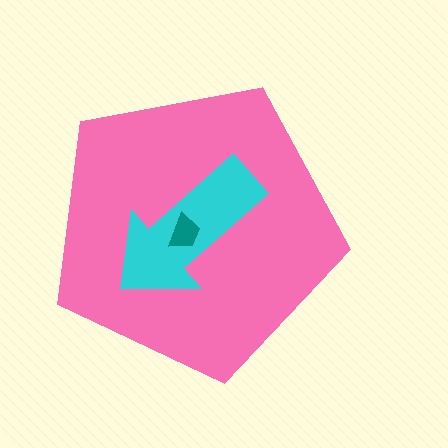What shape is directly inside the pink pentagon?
The cyan arrow.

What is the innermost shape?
The teal trapezoid.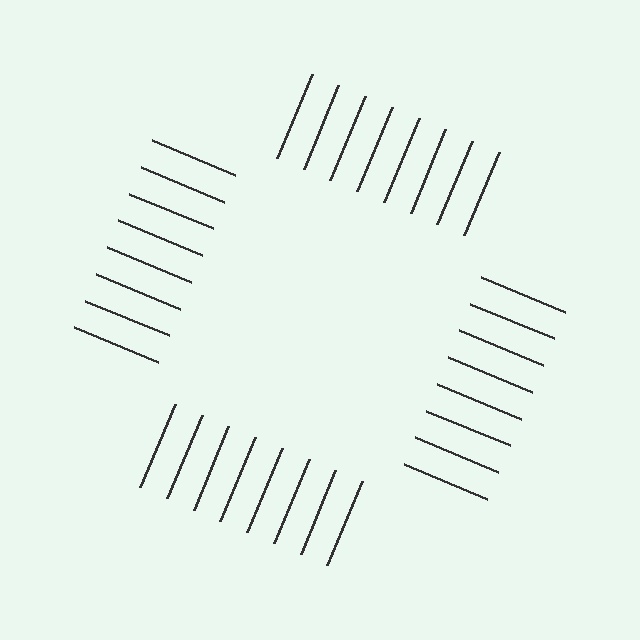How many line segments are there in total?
32 — 8 along each of the 4 edges.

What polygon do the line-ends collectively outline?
An illusory square — the line segments terminate on its edges but no continuous stroke is drawn.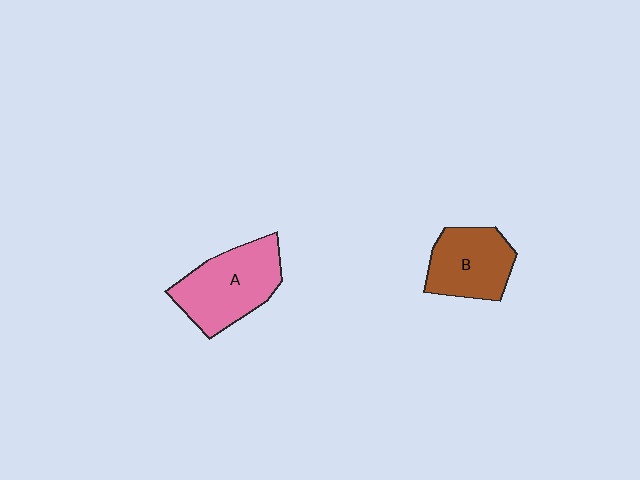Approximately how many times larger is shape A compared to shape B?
Approximately 1.2 times.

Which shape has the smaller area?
Shape B (brown).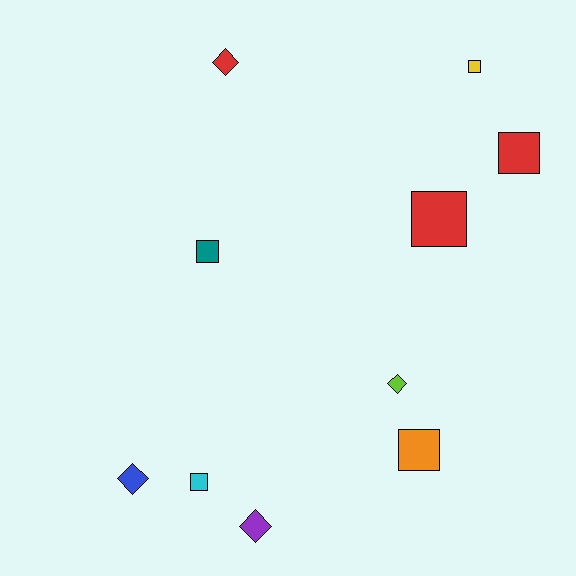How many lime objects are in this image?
There is 1 lime object.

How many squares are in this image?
There are 6 squares.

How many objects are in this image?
There are 10 objects.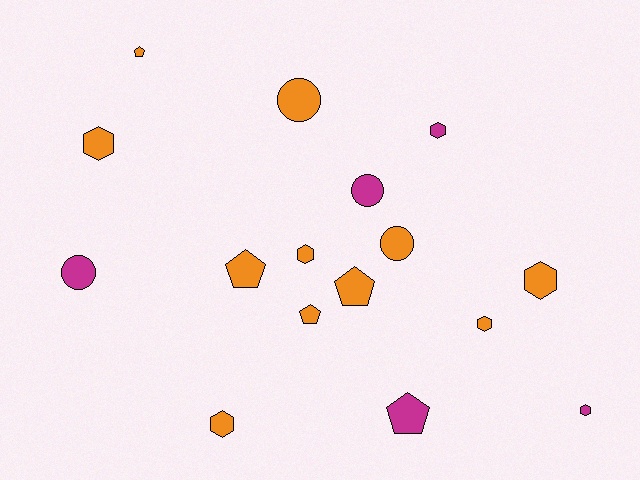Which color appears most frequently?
Orange, with 11 objects.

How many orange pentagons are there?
There are 4 orange pentagons.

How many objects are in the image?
There are 16 objects.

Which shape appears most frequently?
Hexagon, with 7 objects.